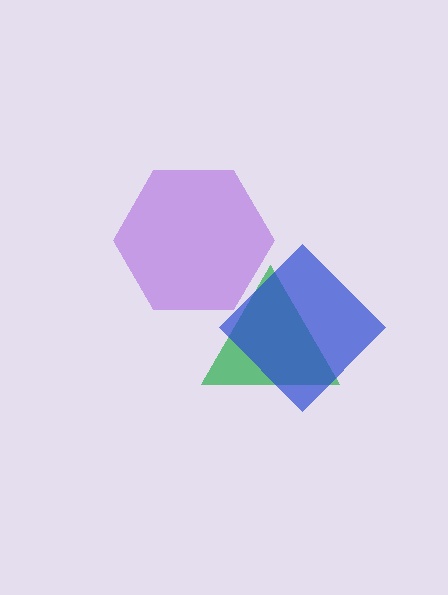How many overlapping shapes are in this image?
There are 3 overlapping shapes in the image.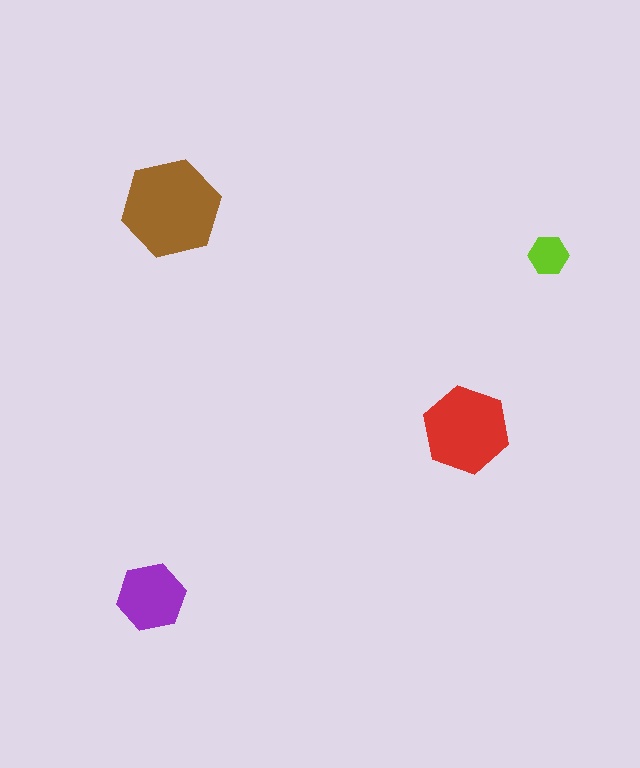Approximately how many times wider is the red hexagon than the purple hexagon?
About 1.5 times wider.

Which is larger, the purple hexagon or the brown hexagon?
The brown one.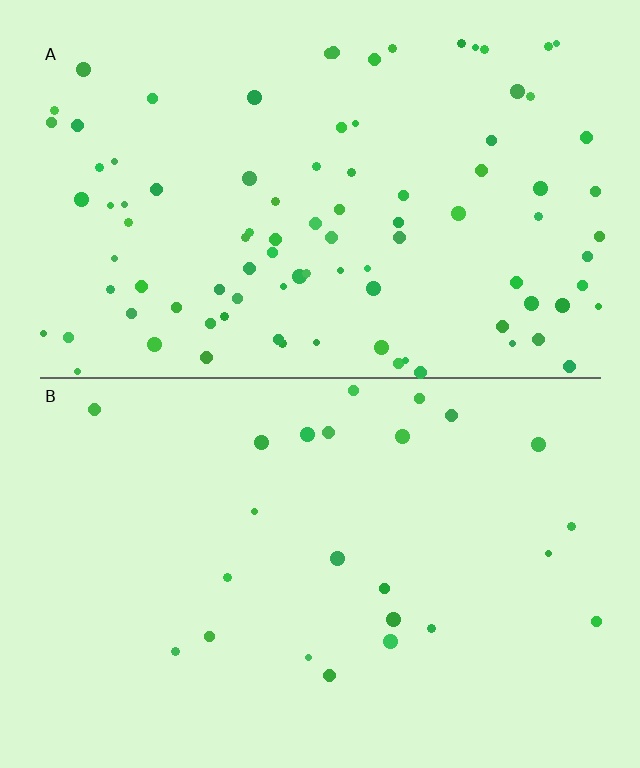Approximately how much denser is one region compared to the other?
Approximately 3.9× — region A over region B.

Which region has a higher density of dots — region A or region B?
A (the top).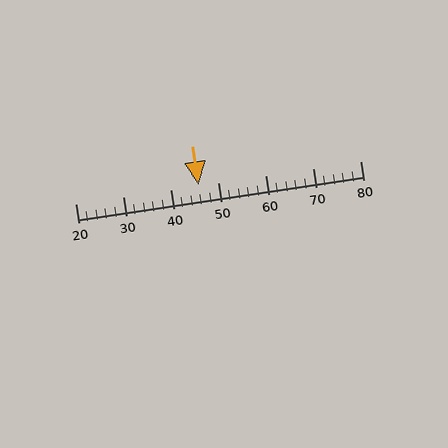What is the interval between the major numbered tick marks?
The major tick marks are spaced 10 units apart.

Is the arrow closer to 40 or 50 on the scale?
The arrow is closer to 50.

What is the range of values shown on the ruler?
The ruler shows values from 20 to 80.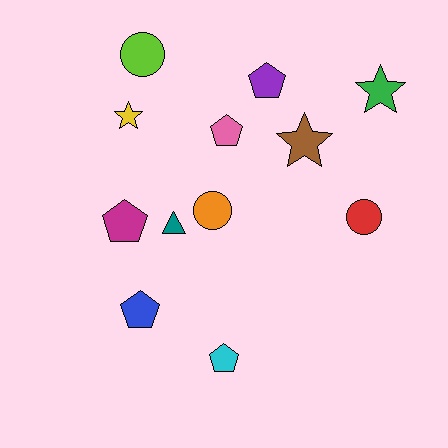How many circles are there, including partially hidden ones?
There are 3 circles.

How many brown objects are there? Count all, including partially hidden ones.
There is 1 brown object.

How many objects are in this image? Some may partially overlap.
There are 12 objects.